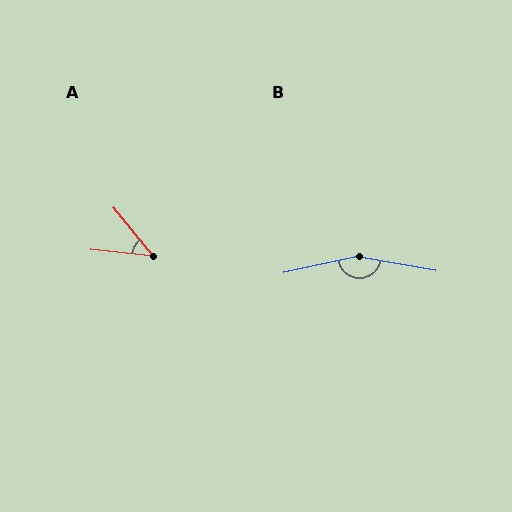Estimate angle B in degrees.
Approximately 157 degrees.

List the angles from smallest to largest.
A (45°), B (157°).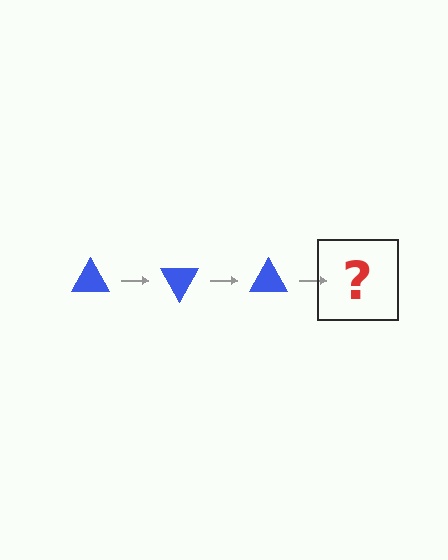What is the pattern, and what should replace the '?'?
The pattern is that the triangle rotates 60 degrees each step. The '?' should be a blue triangle rotated 180 degrees.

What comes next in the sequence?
The next element should be a blue triangle rotated 180 degrees.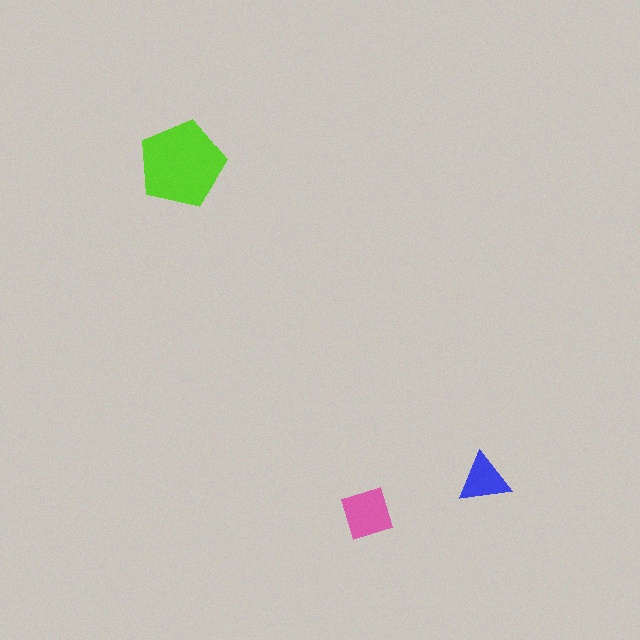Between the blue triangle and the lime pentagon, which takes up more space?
The lime pentagon.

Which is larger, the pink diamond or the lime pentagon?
The lime pentagon.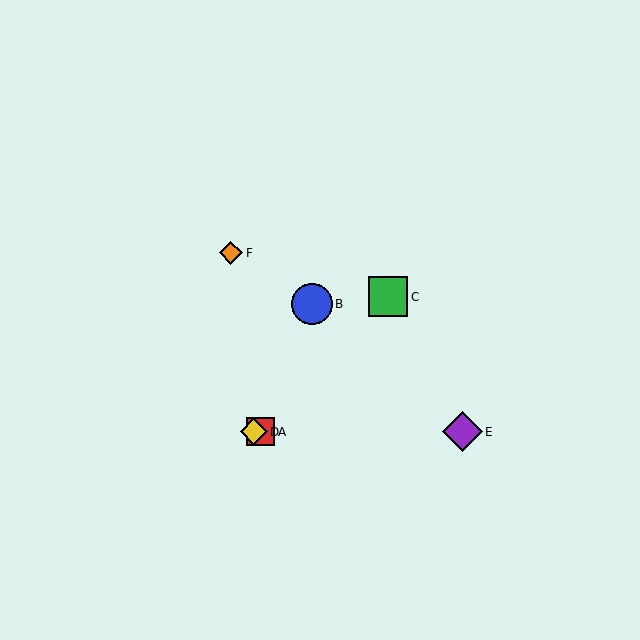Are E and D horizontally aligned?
Yes, both are at y≈432.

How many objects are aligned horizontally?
3 objects (A, D, E) are aligned horizontally.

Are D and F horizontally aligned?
No, D is at y≈432 and F is at y≈253.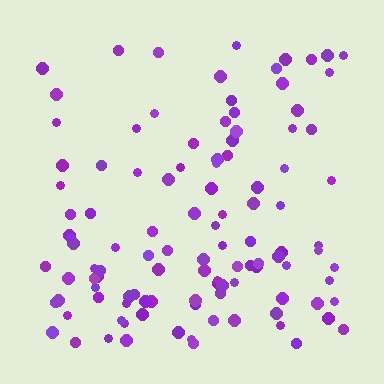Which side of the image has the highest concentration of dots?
The bottom.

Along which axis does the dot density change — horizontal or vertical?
Vertical.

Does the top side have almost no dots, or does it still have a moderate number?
Still a moderate number, just noticeably fewer than the bottom.